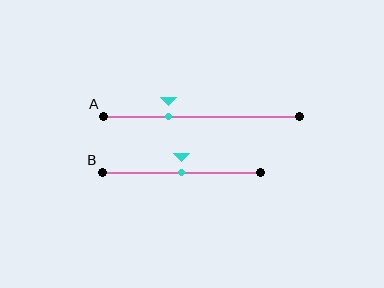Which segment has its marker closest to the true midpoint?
Segment B has its marker closest to the true midpoint.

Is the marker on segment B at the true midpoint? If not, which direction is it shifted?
Yes, the marker on segment B is at the true midpoint.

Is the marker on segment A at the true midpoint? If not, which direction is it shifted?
No, the marker on segment A is shifted to the left by about 17% of the segment length.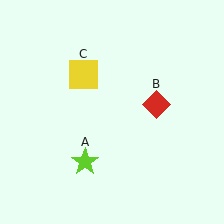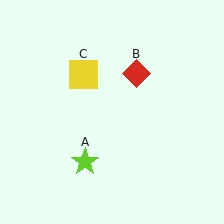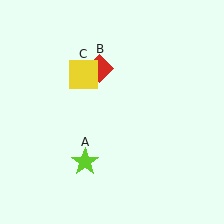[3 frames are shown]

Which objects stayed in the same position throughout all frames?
Lime star (object A) and yellow square (object C) remained stationary.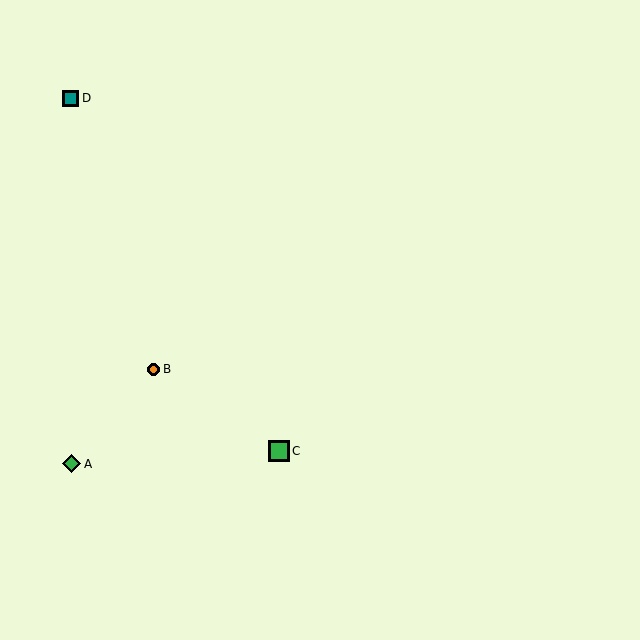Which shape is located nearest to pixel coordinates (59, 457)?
The green diamond (labeled A) at (71, 464) is nearest to that location.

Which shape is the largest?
The green square (labeled C) is the largest.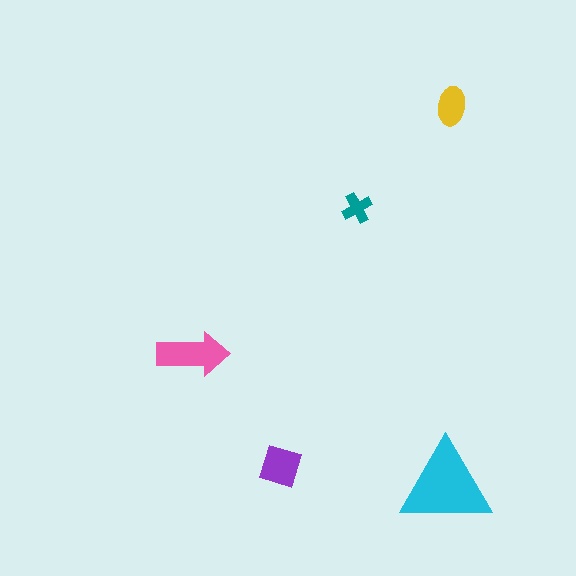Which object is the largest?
The cyan triangle.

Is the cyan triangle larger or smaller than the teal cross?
Larger.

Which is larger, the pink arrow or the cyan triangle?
The cyan triangle.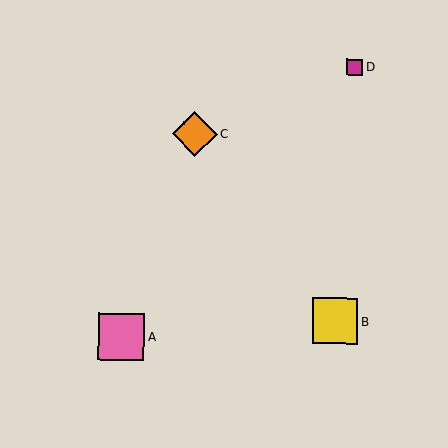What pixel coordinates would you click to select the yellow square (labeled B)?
Click at (335, 321) to select the yellow square B.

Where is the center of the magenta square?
The center of the magenta square is at (355, 67).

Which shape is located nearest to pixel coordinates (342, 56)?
The magenta square (labeled D) at (355, 67) is nearest to that location.